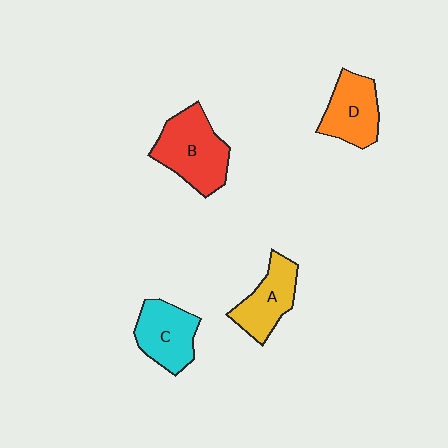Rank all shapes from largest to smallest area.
From largest to smallest: B (red), C (cyan), D (orange), A (yellow).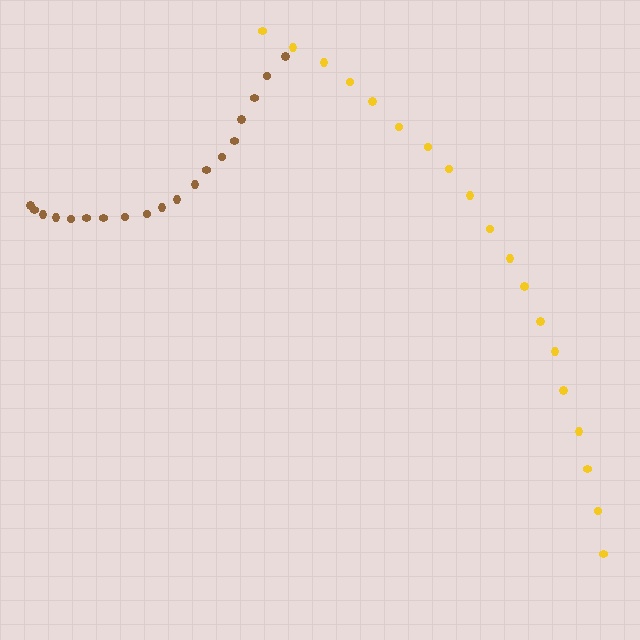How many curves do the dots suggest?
There are 2 distinct paths.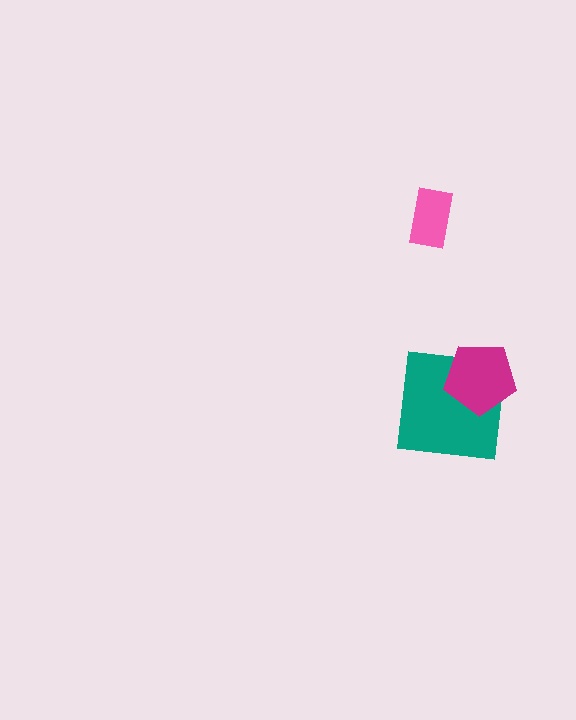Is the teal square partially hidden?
Yes, it is partially covered by another shape.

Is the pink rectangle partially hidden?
No, no other shape covers it.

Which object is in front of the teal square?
The magenta pentagon is in front of the teal square.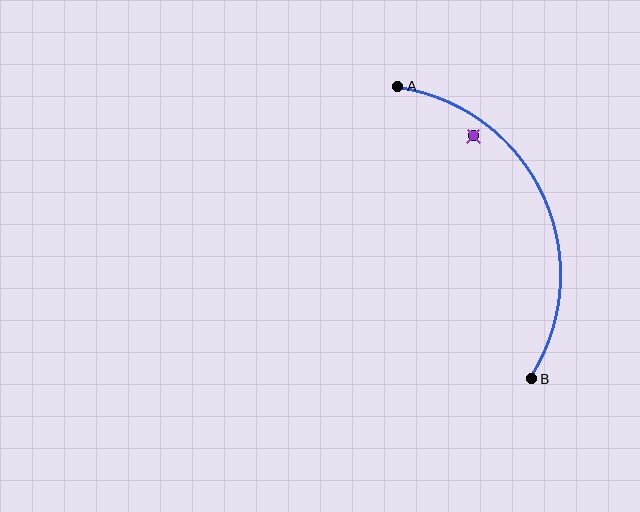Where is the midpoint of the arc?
The arc midpoint is the point on the curve farthest from the straight line joining A and B. It sits to the right of that line.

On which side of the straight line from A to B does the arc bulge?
The arc bulges to the right of the straight line connecting A and B.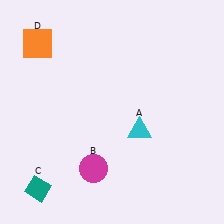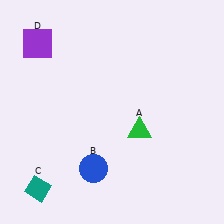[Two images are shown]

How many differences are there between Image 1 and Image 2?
There are 3 differences between the two images.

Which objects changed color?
A changed from cyan to green. B changed from magenta to blue. D changed from orange to purple.